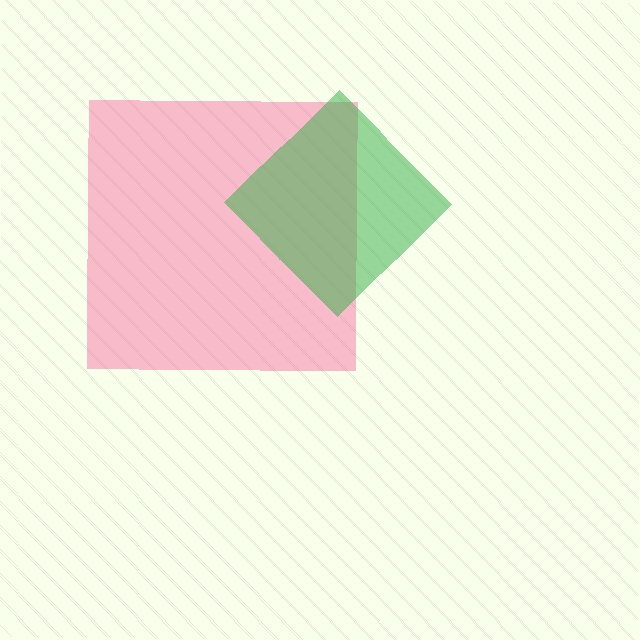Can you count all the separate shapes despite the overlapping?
Yes, there are 2 separate shapes.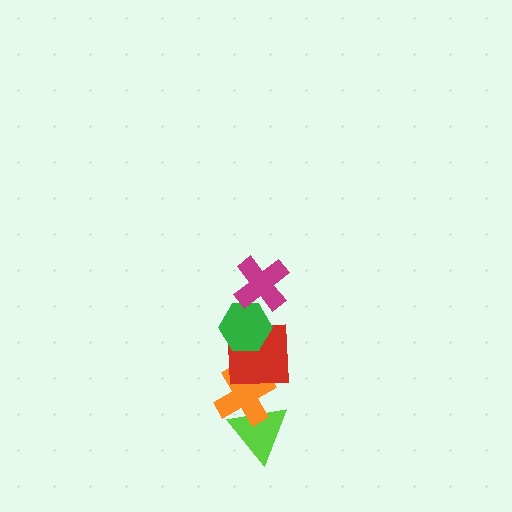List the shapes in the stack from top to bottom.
From top to bottom: the magenta cross, the green hexagon, the red square, the orange cross, the lime triangle.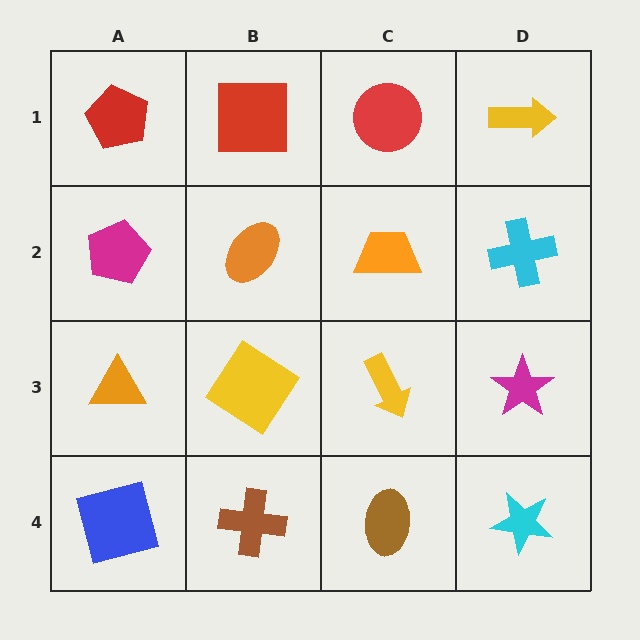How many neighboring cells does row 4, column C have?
3.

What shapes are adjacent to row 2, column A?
A red pentagon (row 1, column A), an orange triangle (row 3, column A), an orange ellipse (row 2, column B).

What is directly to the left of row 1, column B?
A red pentagon.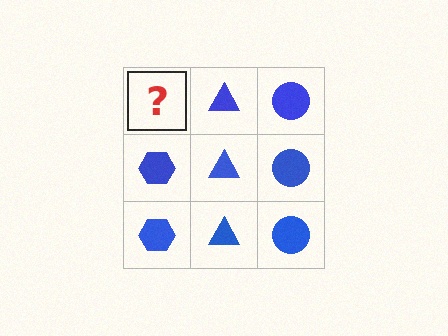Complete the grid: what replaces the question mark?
The question mark should be replaced with a blue hexagon.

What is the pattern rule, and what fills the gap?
The rule is that each column has a consistent shape. The gap should be filled with a blue hexagon.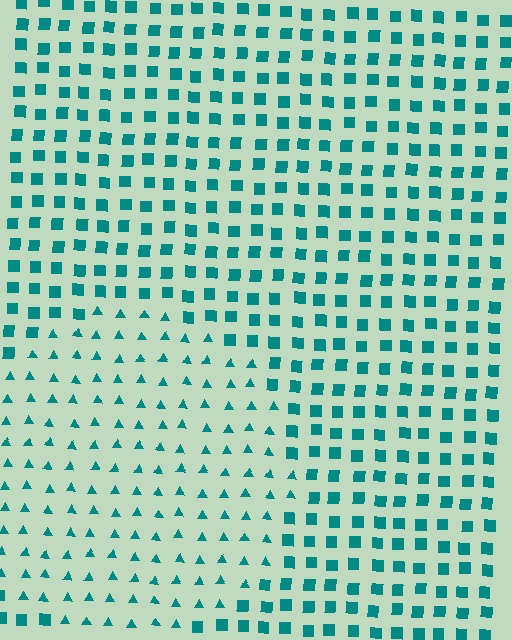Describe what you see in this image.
The image is filled with small teal elements arranged in a uniform grid. A circle-shaped region contains triangles, while the surrounding area contains squares. The boundary is defined purely by the change in element shape.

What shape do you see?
I see a circle.